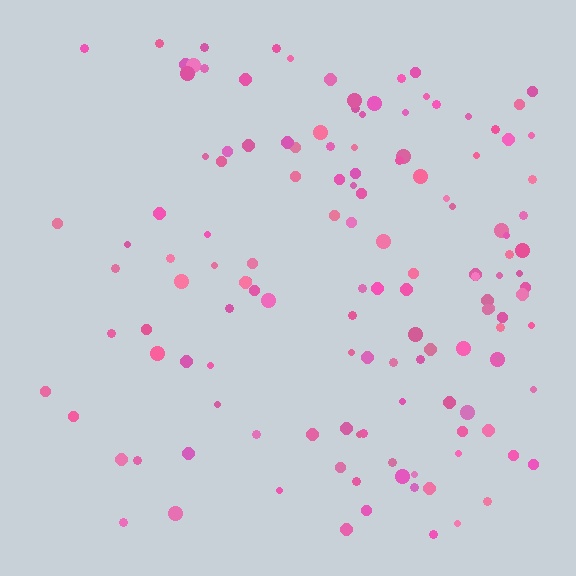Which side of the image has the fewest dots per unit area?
The left.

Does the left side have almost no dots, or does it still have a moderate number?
Still a moderate number, just noticeably fewer than the right.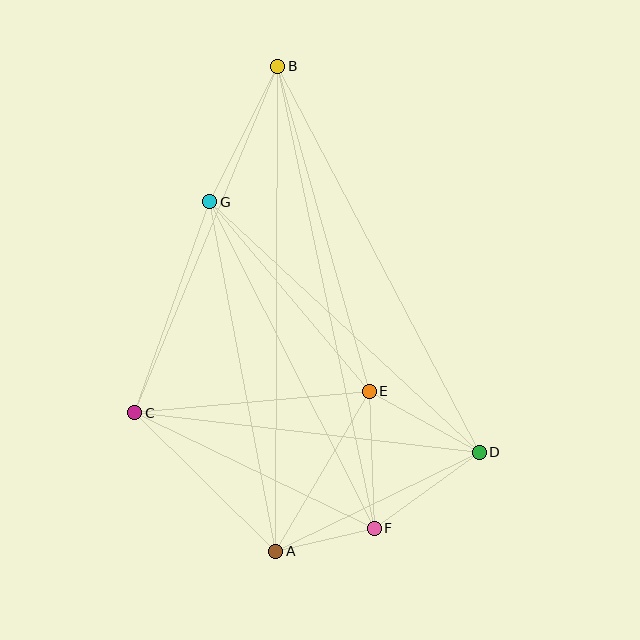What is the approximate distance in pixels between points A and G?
The distance between A and G is approximately 356 pixels.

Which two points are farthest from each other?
Points A and B are farthest from each other.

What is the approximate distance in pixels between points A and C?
The distance between A and C is approximately 198 pixels.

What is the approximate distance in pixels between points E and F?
The distance between E and F is approximately 137 pixels.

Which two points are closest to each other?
Points A and F are closest to each other.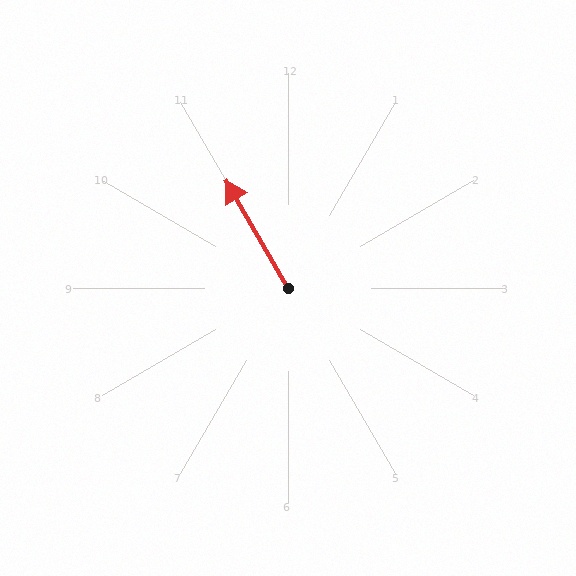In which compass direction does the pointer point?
Northwest.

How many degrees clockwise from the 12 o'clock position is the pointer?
Approximately 330 degrees.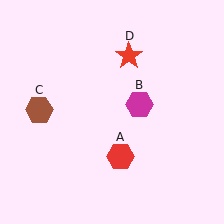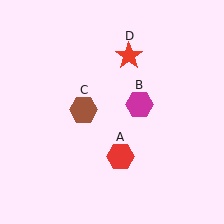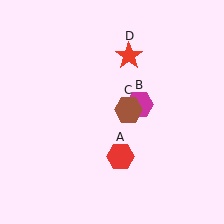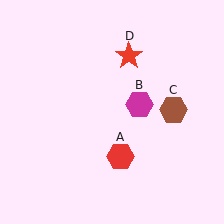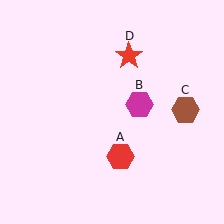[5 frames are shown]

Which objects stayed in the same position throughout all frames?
Red hexagon (object A) and magenta hexagon (object B) and red star (object D) remained stationary.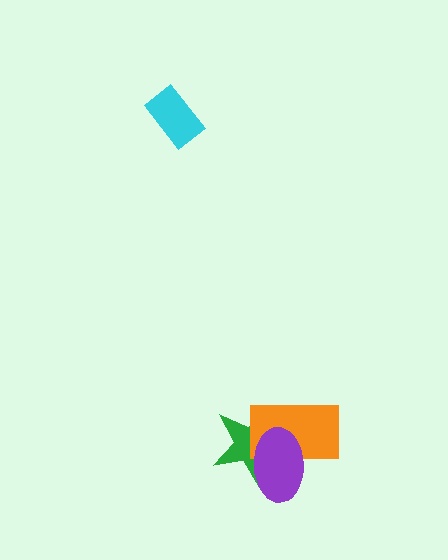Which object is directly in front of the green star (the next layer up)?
The orange rectangle is directly in front of the green star.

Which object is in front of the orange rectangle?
The purple ellipse is in front of the orange rectangle.